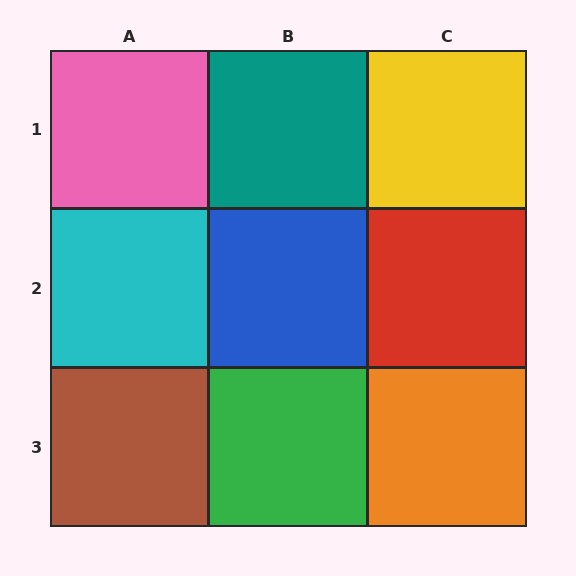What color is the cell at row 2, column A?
Cyan.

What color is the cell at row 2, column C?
Red.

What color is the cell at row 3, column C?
Orange.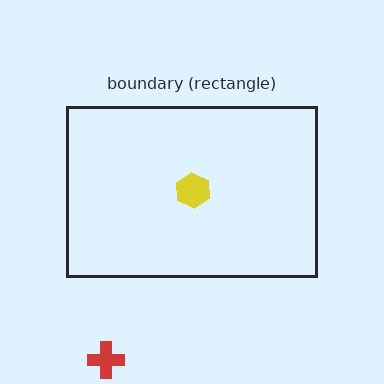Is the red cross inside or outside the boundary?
Outside.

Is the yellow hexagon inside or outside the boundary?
Inside.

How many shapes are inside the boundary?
1 inside, 1 outside.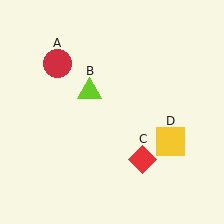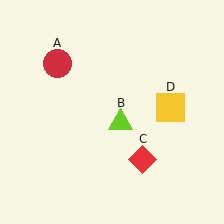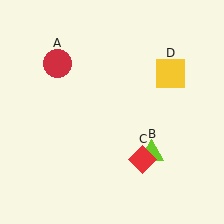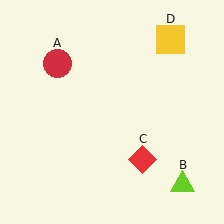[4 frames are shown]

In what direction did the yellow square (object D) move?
The yellow square (object D) moved up.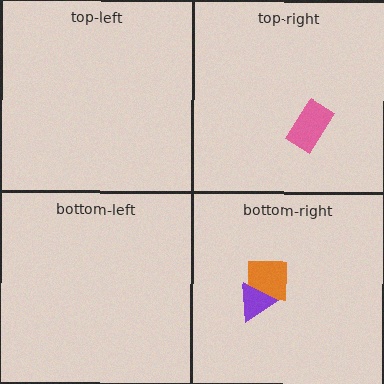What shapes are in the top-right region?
The pink rectangle.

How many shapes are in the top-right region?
1.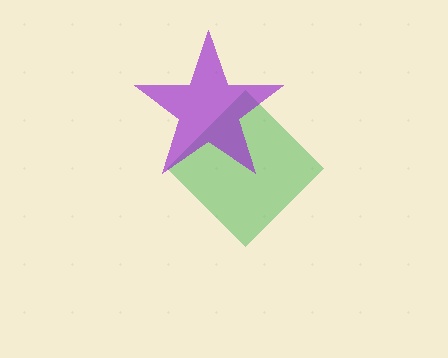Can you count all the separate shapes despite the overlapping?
Yes, there are 2 separate shapes.